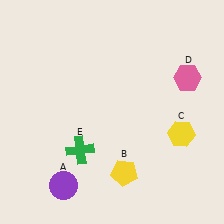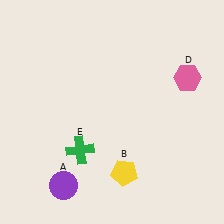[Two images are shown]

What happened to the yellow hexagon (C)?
The yellow hexagon (C) was removed in Image 2. It was in the bottom-right area of Image 1.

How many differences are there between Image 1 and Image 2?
There is 1 difference between the two images.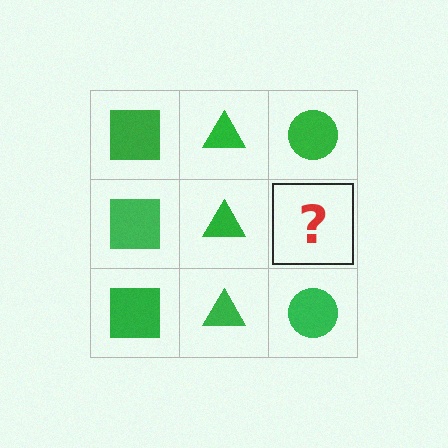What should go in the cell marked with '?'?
The missing cell should contain a green circle.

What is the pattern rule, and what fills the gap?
The rule is that each column has a consistent shape. The gap should be filled with a green circle.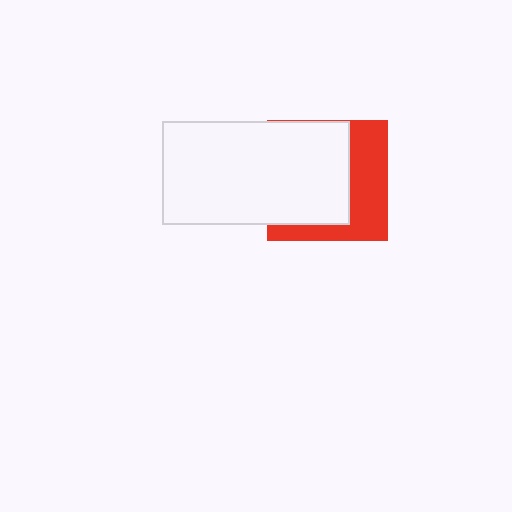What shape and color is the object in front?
The object in front is a white rectangle.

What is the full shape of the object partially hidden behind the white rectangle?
The partially hidden object is a red square.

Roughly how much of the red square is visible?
A small part of it is visible (roughly 42%).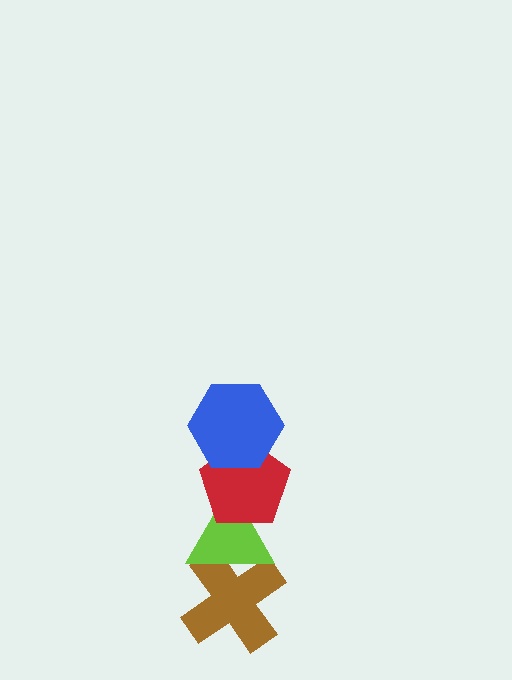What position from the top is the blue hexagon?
The blue hexagon is 1st from the top.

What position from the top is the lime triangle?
The lime triangle is 3rd from the top.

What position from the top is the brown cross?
The brown cross is 4th from the top.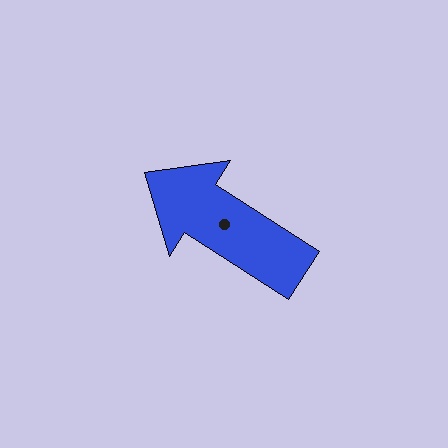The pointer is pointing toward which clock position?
Roughly 10 o'clock.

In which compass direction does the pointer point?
Northwest.